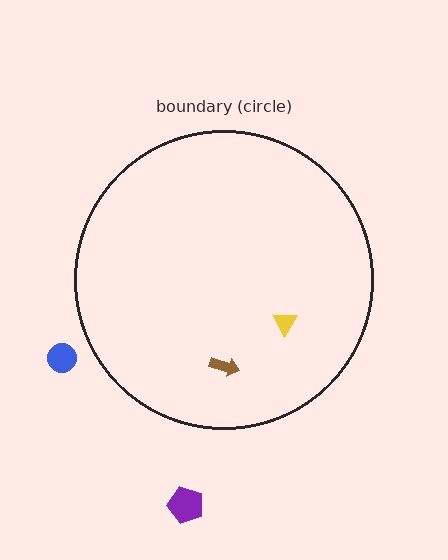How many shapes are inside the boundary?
2 inside, 2 outside.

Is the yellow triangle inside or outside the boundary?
Inside.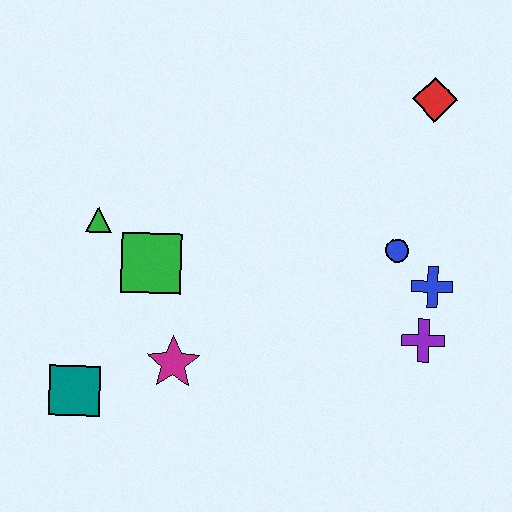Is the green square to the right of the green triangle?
Yes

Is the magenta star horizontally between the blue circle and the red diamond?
No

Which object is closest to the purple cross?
The blue cross is closest to the purple cross.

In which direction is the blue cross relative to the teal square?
The blue cross is to the right of the teal square.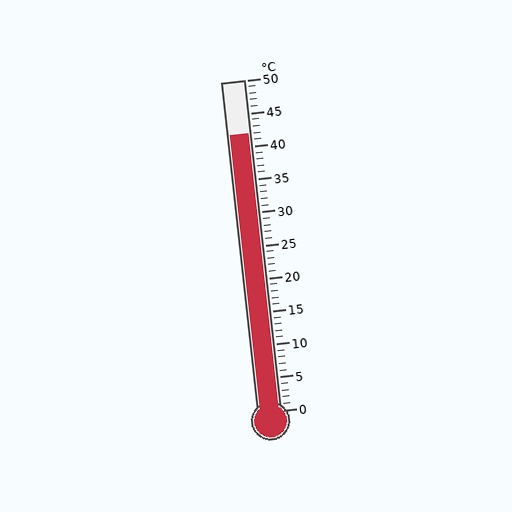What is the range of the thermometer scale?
The thermometer scale ranges from 0°C to 50°C.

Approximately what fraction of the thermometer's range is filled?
The thermometer is filled to approximately 85% of its range.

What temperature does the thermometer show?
The thermometer shows approximately 42°C.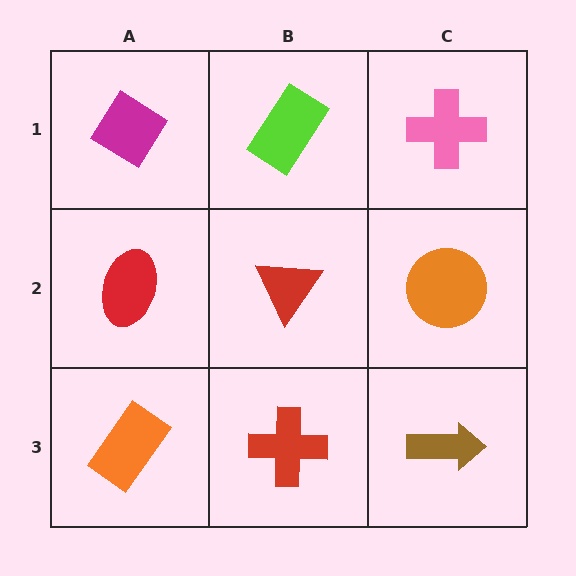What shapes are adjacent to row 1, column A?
A red ellipse (row 2, column A), a lime rectangle (row 1, column B).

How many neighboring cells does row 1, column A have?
2.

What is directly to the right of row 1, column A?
A lime rectangle.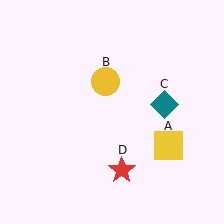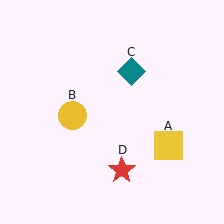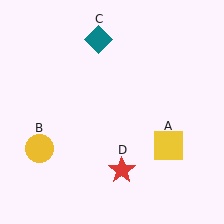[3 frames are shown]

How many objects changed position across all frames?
2 objects changed position: yellow circle (object B), teal diamond (object C).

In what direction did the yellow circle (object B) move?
The yellow circle (object B) moved down and to the left.